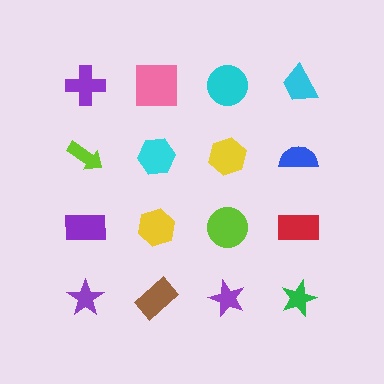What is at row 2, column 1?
A lime arrow.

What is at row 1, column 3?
A cyan circle.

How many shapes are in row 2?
4 shapes.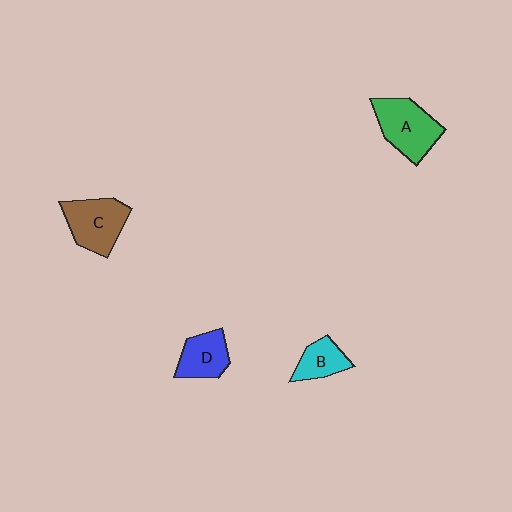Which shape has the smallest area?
Shape B (cyan).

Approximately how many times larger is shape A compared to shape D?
Approximately 1.4 times.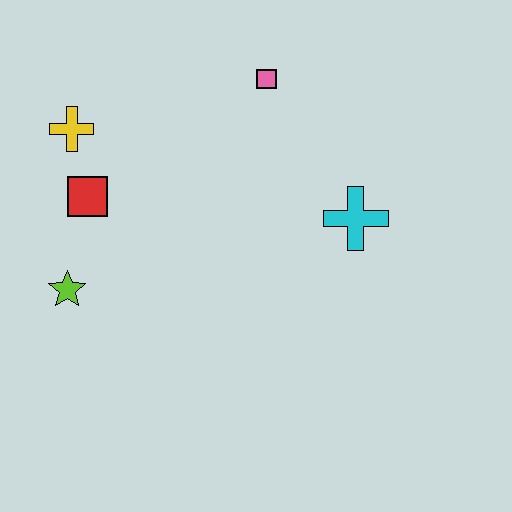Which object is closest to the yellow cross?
The red square is closest to the yellow cross.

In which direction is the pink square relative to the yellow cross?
The pink square is to the right of the yellow cross.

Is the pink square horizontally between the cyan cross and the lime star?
Yes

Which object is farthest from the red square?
The cyan cross is farthest from the red square.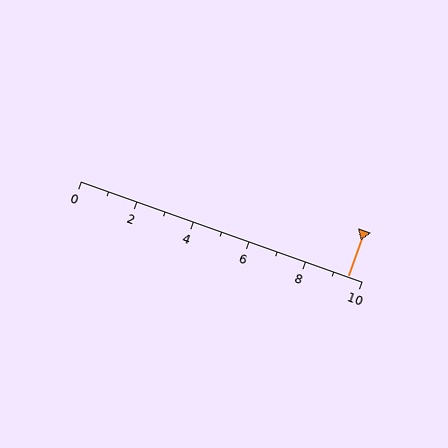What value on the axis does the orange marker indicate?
The marker indicates approximately 9.5.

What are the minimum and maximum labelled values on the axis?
The axis runs from 0 to 10.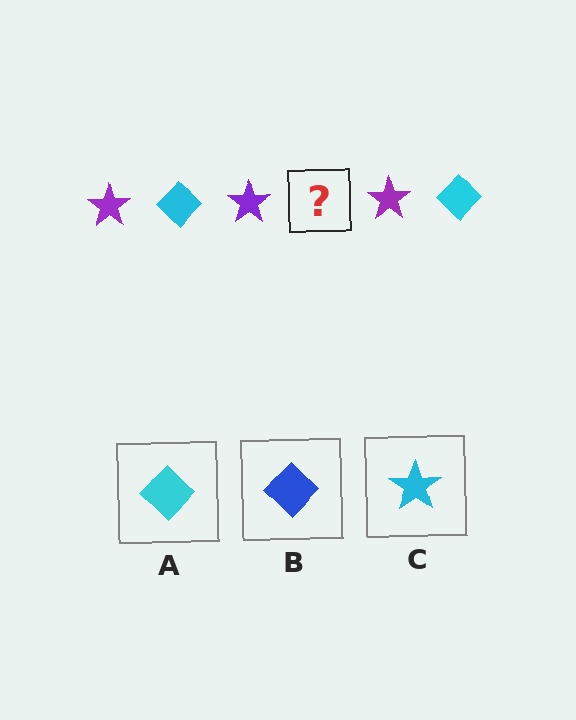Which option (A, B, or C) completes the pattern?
A.